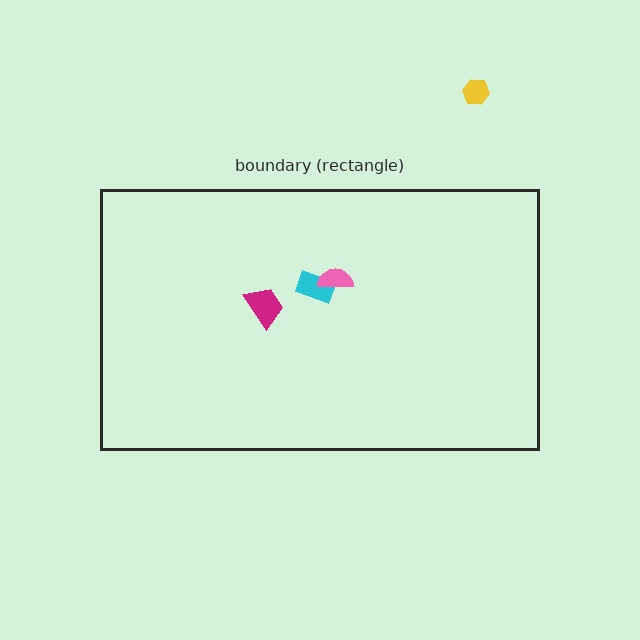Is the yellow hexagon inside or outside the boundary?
Outside.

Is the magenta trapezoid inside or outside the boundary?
Inside.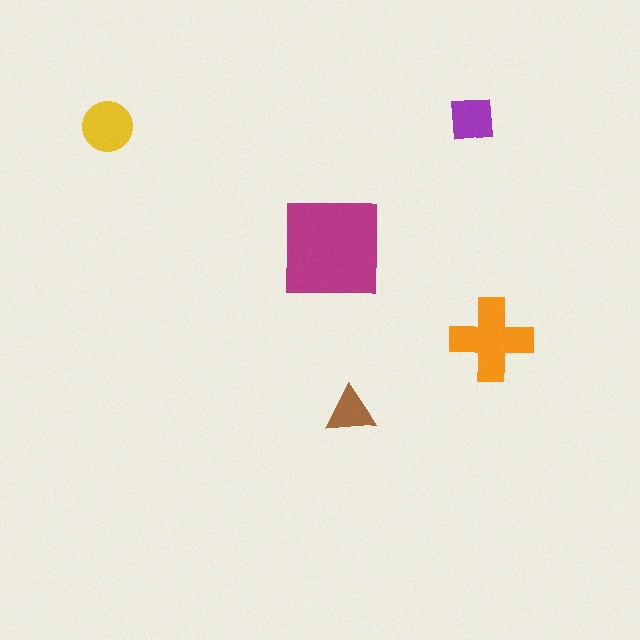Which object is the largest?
The magenta square.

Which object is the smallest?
The brown triangle.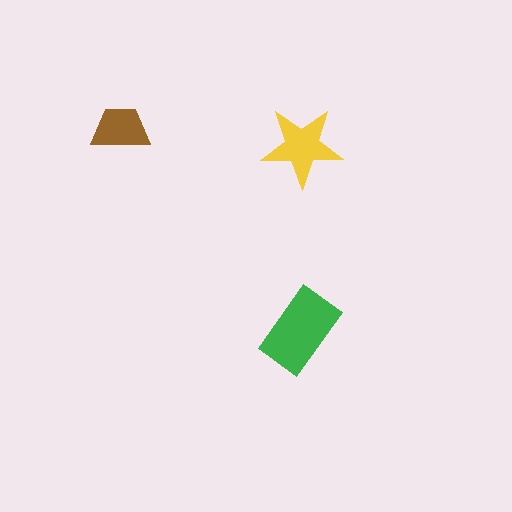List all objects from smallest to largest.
The brown trapezoid, the yellow star, the green rectangle.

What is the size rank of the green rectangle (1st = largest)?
1st.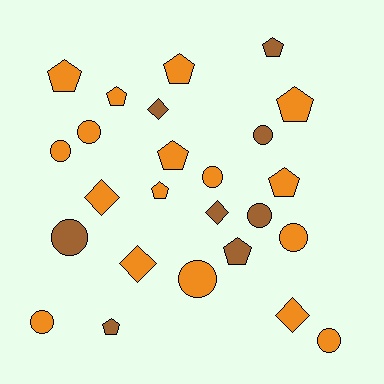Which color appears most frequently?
Orange, with 17 objects.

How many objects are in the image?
There are 25 objects.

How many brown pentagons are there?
There are 3 brown pentagons.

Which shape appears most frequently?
Circle, with 10 objects.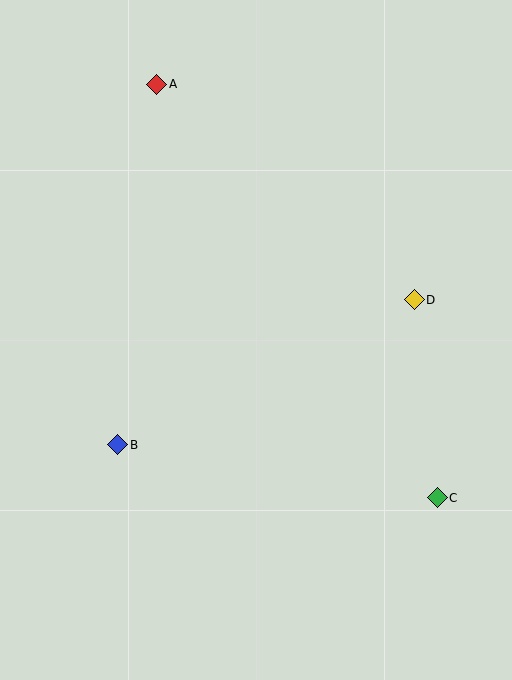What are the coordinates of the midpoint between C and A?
The midpoint between C and A is at (297, 291).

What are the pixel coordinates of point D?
Point D is at (414, 300).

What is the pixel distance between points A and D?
The distance between A and D is 336 pixels.